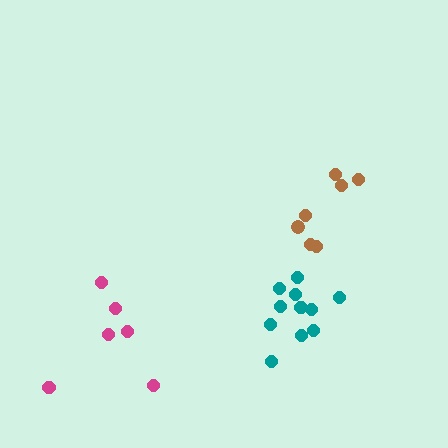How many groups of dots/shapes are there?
There are 3 groups.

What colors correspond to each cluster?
The clusters are colored: teal, brown, magenta.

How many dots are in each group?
Group 1: 11 dots, Group 2: 7 dots, Group 3: 6 dots (24 total).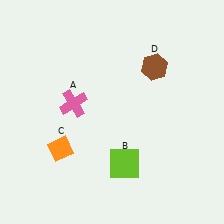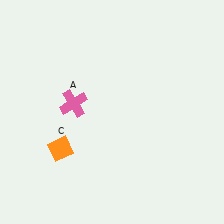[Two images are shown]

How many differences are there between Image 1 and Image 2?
There are 2 differences between the two images.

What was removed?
The lime square (B), the brown hexagon (D) were removed in Image 2.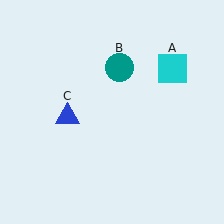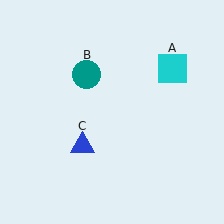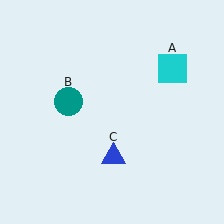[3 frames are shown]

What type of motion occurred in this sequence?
The teal circle (object B), blue triangle (object C) rotated counterclockwise around the center of the scene.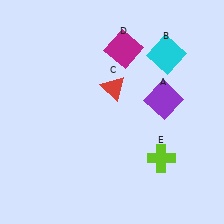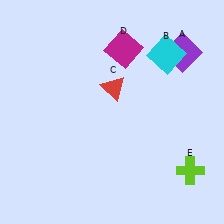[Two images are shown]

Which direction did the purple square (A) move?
The purple square (A) moved up.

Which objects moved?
The objects that moved are: the purple square (A), the lime cross (E).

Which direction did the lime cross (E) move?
The lime cross (E) moved right.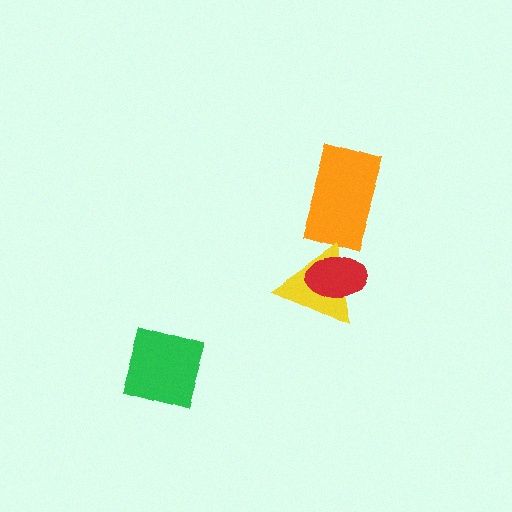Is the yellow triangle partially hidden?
Yes, it is partially covered by another shape.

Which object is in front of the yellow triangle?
The red ellipse is in front of the yellow triangle.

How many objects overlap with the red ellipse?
1 object overlaps with the red ellipse.